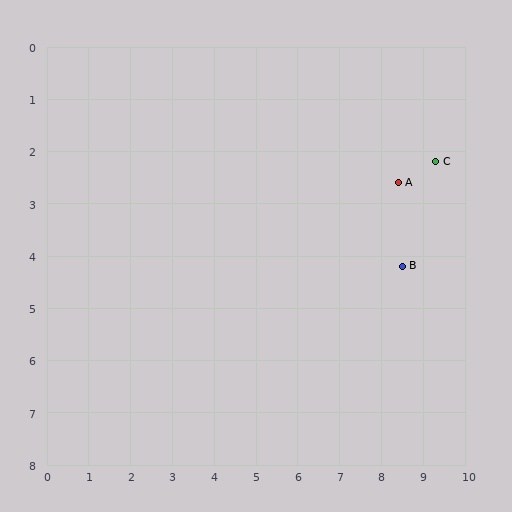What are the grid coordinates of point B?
Point B is at approximately (8.5, 4.2).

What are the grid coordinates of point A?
Point A is at approximately (8.4, 2.6).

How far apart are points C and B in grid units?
Points C and B are about 2.2 grid units apart.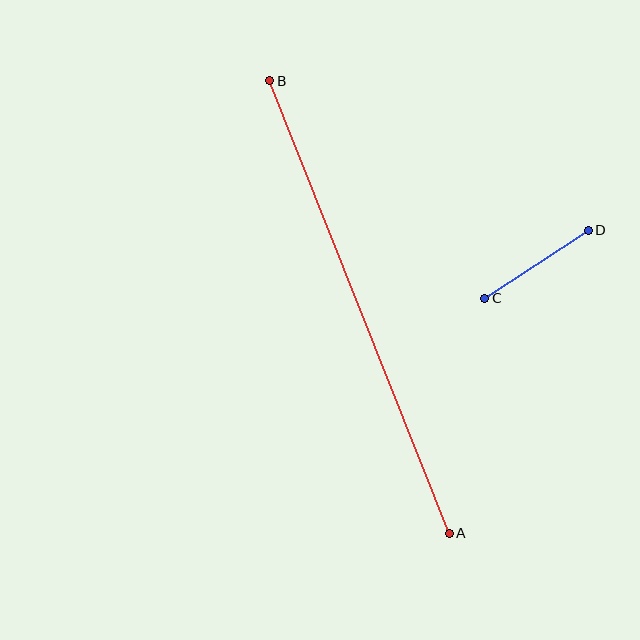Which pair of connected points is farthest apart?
Points A and B are farthest apart.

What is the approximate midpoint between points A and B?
The midpoint is at approximately (359, 307) pixels.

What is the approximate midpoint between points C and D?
The midpoint is at approximately (537, 264) pixels.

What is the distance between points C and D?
The distance is approximately 124 pixels.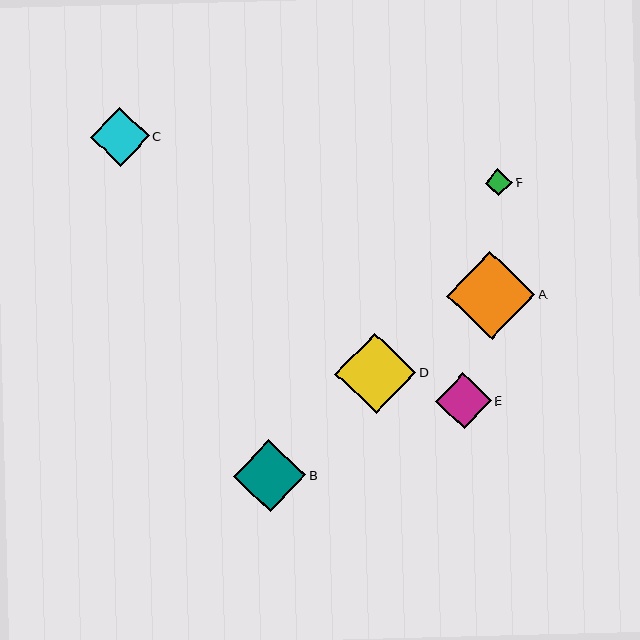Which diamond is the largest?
Diamond A is the largest with a size of approximately 89 pixels.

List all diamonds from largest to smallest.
From largest to smallest: A, D, B, C, E, F.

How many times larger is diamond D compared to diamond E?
Diamond D is approximately 1.4 times the size of diamond E.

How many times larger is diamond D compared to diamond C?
Diamond D is approximately 1.4 times the size of diamond C.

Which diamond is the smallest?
Diamond F is the smallest with a size of approximately 28 pixels.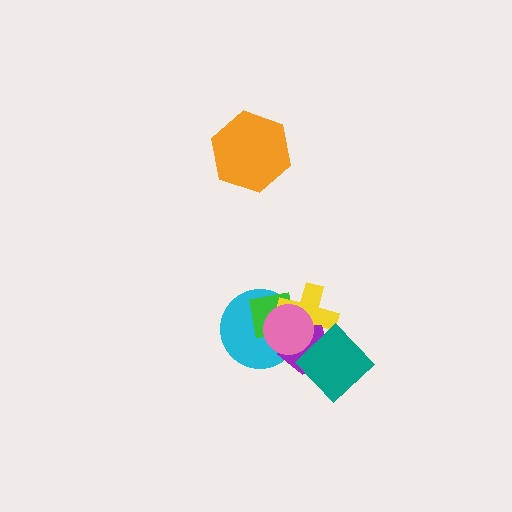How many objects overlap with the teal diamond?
3 objects overlap with the teal diamond.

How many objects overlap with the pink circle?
5 objects overlap with the pink circle.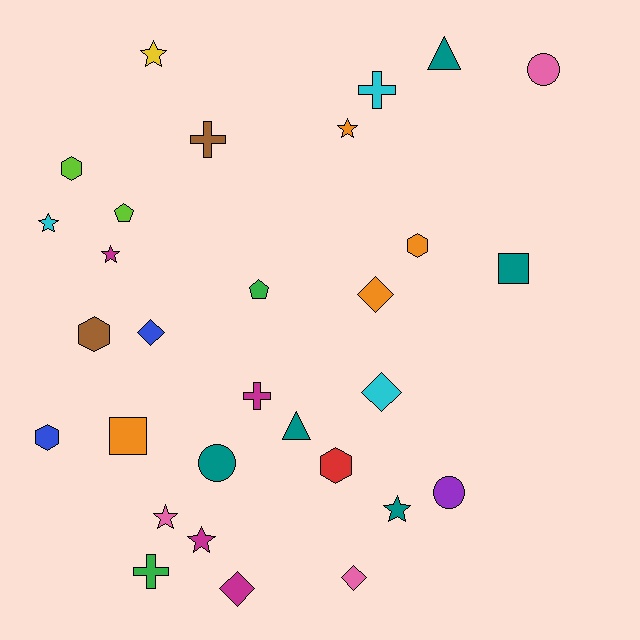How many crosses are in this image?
There are 4 crosses.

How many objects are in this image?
There are 30 objects.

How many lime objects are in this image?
There are 2 lime objects.